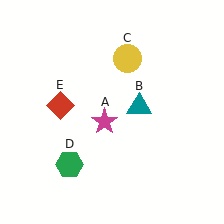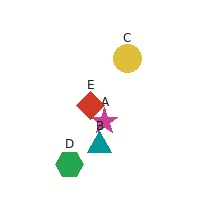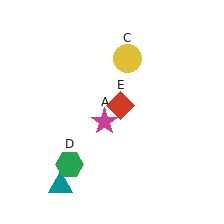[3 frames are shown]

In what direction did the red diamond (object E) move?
The red diamond (object E) moved right.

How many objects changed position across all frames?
2 objects changed position: teal triangle (object B), red diamond (object E).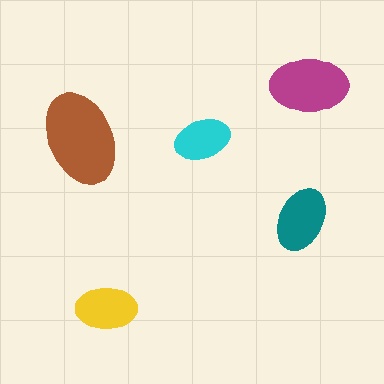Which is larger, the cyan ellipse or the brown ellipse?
The brown one.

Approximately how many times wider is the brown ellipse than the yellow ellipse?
About 1.5 times wider.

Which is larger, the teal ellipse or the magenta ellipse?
The magenta one.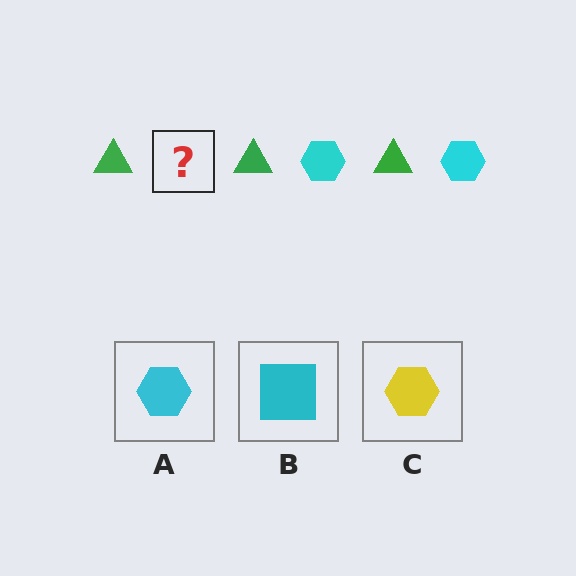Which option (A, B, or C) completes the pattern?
A.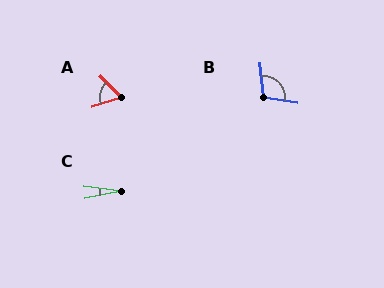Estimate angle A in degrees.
Approximately 62 degrees.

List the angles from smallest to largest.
C (19°), A (62°), B (104°).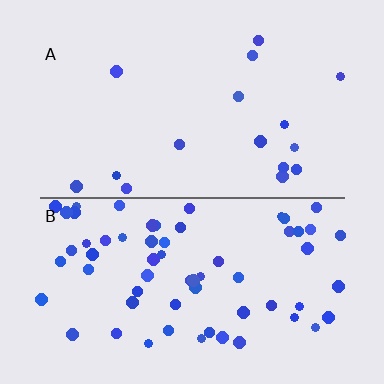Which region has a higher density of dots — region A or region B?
B (the bottom).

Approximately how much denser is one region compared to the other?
Approximately 3.9× — region B over region A.